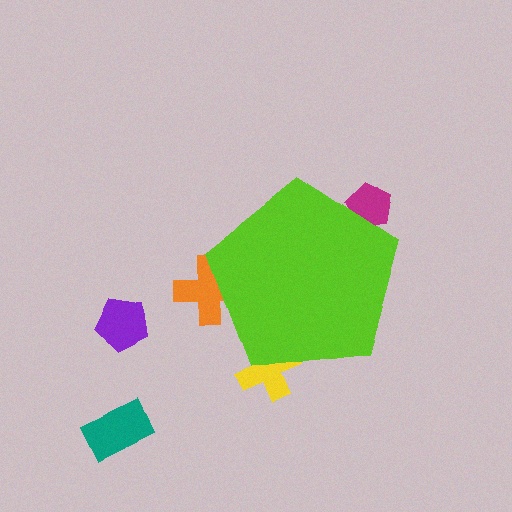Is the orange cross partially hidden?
Yes, the orange cross is partially hidden behind the lime pentagon.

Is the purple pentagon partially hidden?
No, the purple pentagon is fully visible.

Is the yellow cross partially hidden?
Yes, the yellow cross is partially hidden behind the lime pentagon.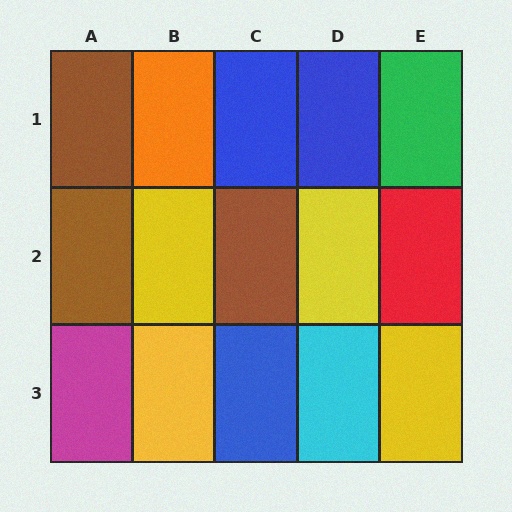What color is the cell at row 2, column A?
Brown.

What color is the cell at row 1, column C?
Blue.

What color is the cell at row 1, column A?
Brown.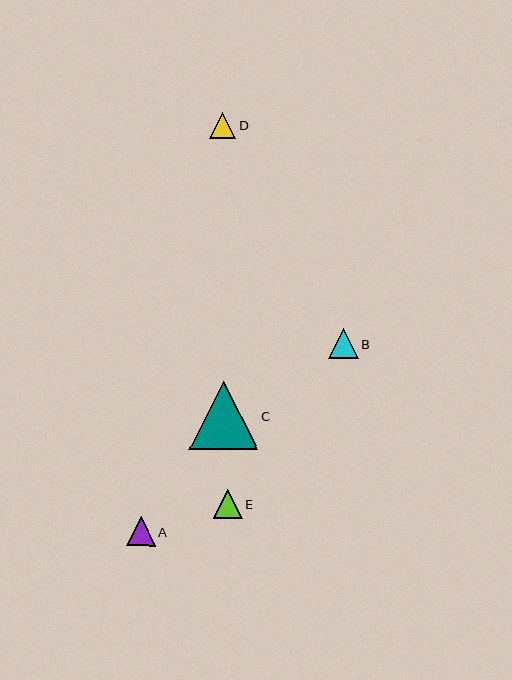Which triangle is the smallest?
Triangle D is the smallest with a size of approximately 26 pixels.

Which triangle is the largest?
Triangle C is the largest with a size of approximately 69 pixels.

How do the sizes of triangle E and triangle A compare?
Triangle E and triangle A are approximately the same size.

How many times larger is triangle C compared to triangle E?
Triangle C is approximately 2.4 times the size of triangle E.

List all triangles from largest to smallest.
From largest to smallest: C, B, E, A, D.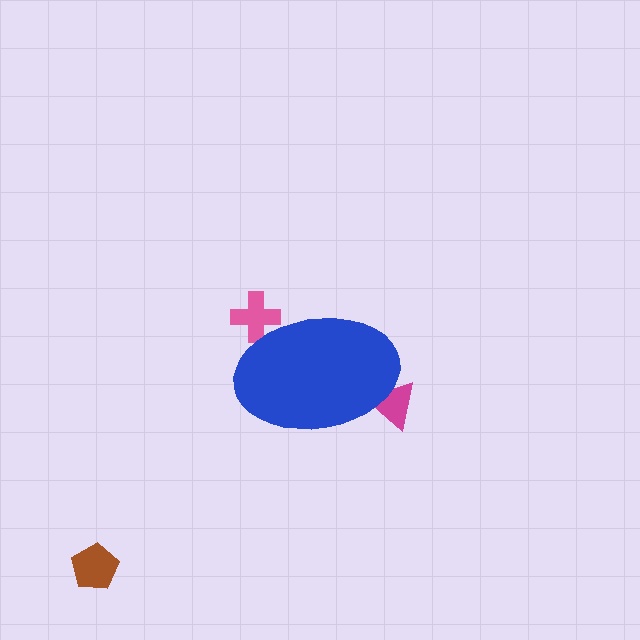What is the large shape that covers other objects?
A blue ellipse.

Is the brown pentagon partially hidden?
No, the brown pentagon is fully visible.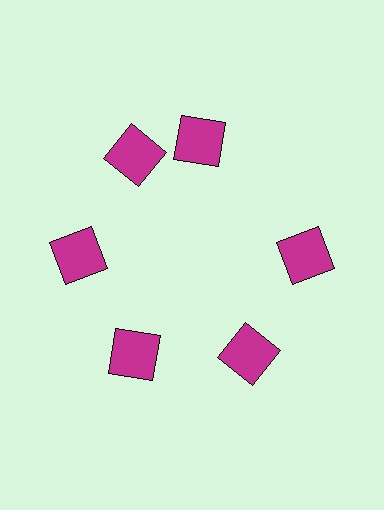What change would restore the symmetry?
The symmetry would be restored by rotating it back into even spacing with its neighbors so that all 6 squares sit at equal angles and equal distance from the center.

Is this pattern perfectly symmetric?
No. The 6 magenta squares are arranged in a ring, but one element near the 1 o'clock position is rotated out of alignment along the ring, breaking the 6-fold rotational symmetry.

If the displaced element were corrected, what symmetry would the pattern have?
It would have 6-fold rotational symmetry — the pattern would map onto itself every 60 degrees.